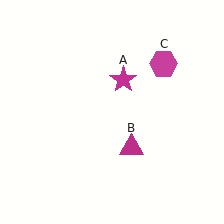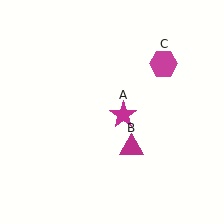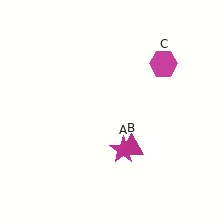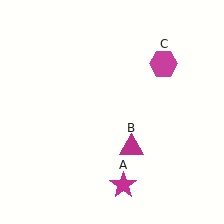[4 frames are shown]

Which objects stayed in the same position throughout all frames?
Magenta triangle (object B) and magenta hexagon (object C) remained stationary.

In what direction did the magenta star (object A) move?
The magenta star (object A) moved down.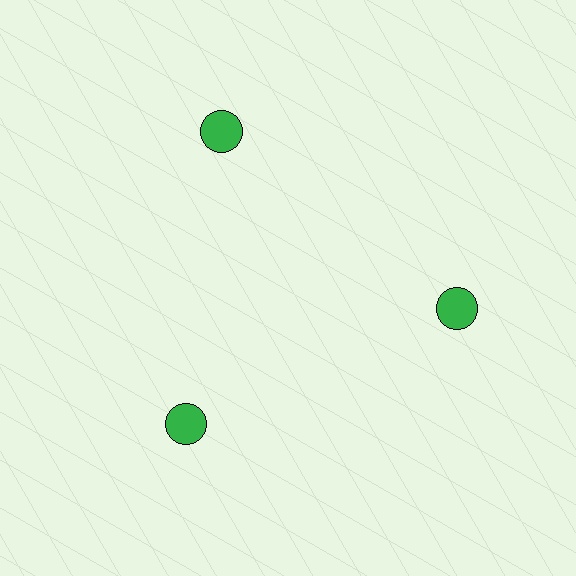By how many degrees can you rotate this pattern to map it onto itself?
The pattern maps onto itself every 120 degrees of rotation.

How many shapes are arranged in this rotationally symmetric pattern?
There are 3 shapes, arranged in 3 groups of 1.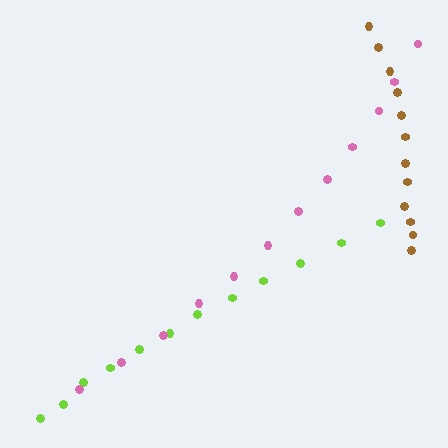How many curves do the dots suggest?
There are 3 distinct paths.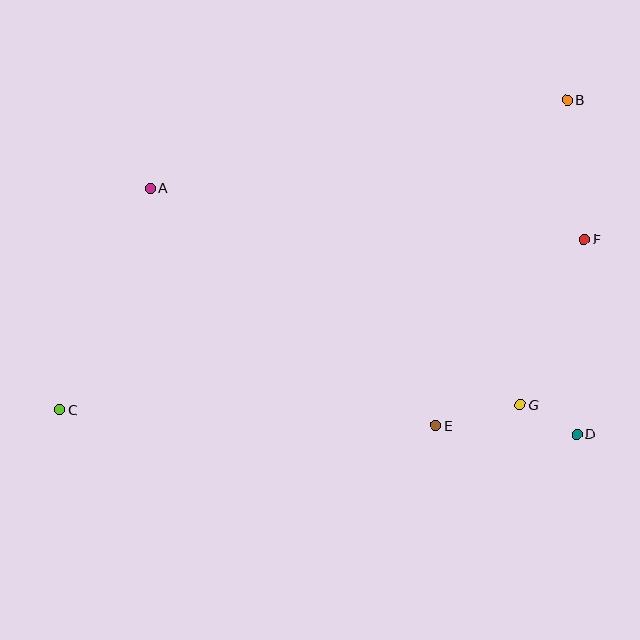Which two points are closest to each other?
Points D and G are closest to each other.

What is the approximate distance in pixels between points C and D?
The distance between C and D is approximately 517 pixels.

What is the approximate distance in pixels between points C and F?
The distance between C and F is approximately 552 pixels.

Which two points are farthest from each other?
Points B and C are farthest from each other.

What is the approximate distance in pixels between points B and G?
The distance between B and G is approximately 309 pixels.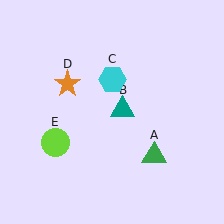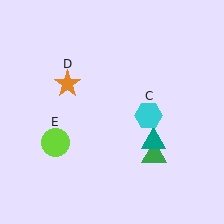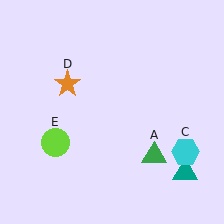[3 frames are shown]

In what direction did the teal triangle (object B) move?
The teal triangle (object B) moved down and to the right.